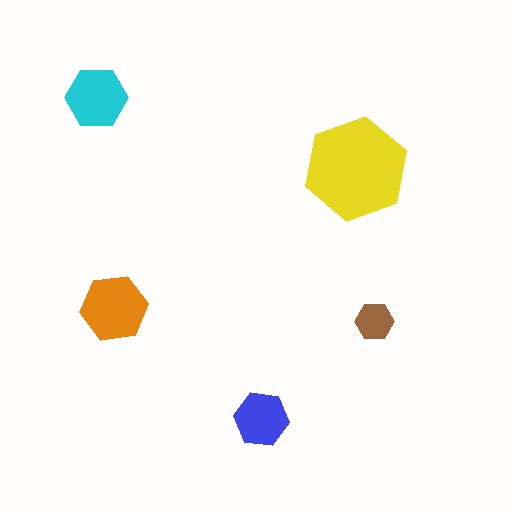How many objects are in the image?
There are 5 objects in the image.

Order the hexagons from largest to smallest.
the yellow one, the orange one, the cyan one, the blue one, the brown one.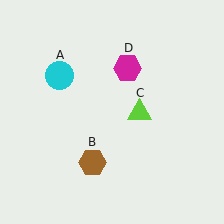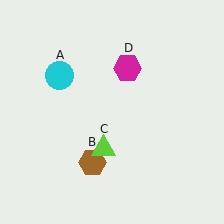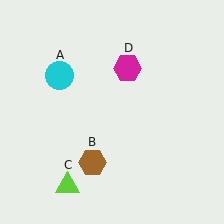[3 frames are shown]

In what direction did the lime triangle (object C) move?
The lime triangle (object C) moved down and to the left.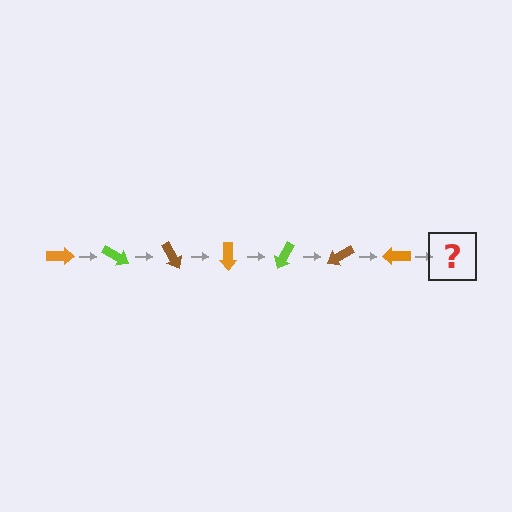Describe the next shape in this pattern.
It should be a lime arrow, rotated 210 degrees from the start.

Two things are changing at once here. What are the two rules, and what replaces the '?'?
The two rules are that it rotates 30 degrees each step and the color cycles through orange, lime, and brown. The '?' should be a lime arrow, rotated 210 degrees from the start.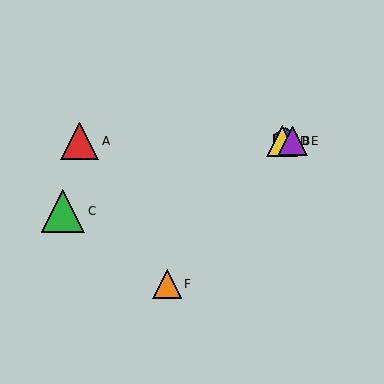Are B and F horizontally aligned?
No, B is at y≈141 and F is at y≈284.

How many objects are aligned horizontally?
4 objects (A, B, D, E) are aligned horizontally.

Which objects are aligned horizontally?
Objects A, B, D, E are aligned horizontally.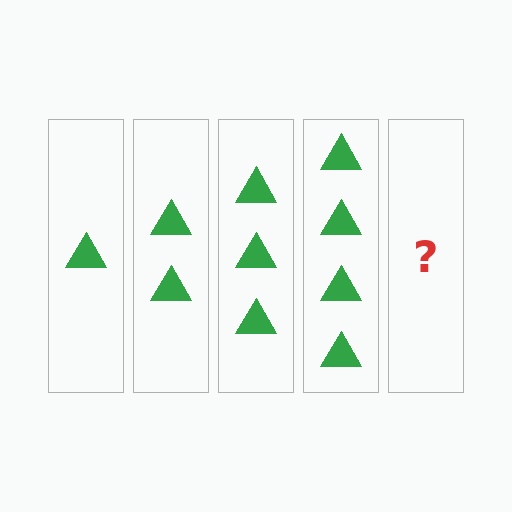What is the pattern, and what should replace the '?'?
The pattern is that each step adds one more triangle. The '?' should be 5 triangles.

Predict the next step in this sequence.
The next step is 5 triangles.